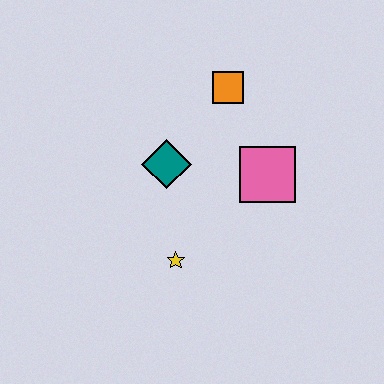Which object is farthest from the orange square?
The yellow star is farthest from the orange square.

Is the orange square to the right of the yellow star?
Yes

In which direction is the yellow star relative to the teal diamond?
The yellow star is below the teal diamond.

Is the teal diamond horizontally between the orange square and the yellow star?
No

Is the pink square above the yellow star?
Yes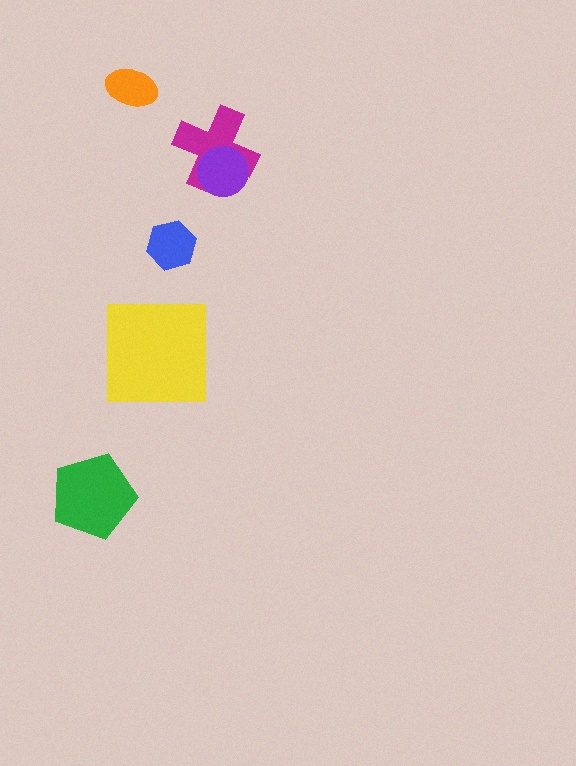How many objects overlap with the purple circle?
1 object overlaps with the purple circle.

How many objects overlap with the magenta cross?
1 object overlaps with the magenta cross.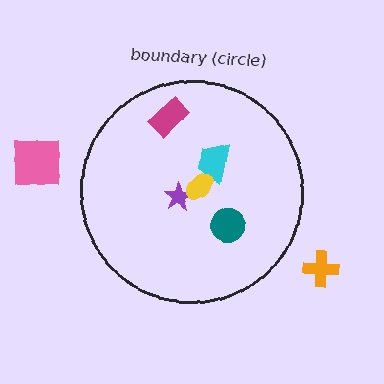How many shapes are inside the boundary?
5 inside, 2 outside.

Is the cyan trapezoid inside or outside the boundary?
Inside.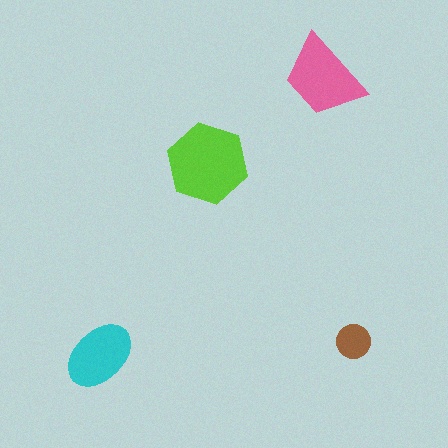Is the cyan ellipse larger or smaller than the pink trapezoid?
Smaller.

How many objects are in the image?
There are 4 objects in the image.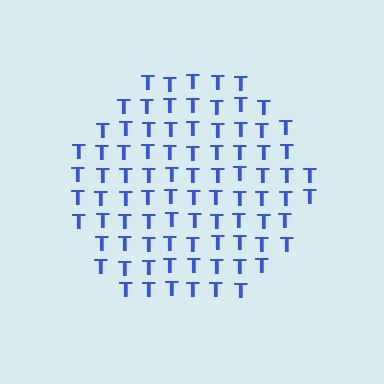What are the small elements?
The small elements are letter T's.